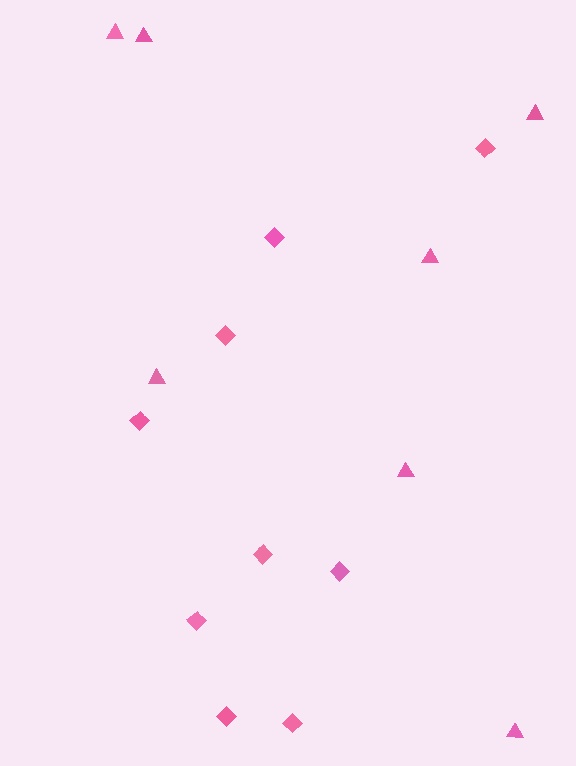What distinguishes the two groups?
There are 2 groups: one group of diamonds (9) and one group of triangles (7).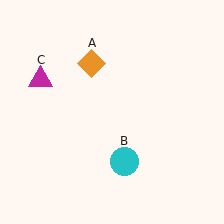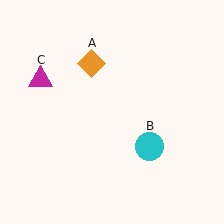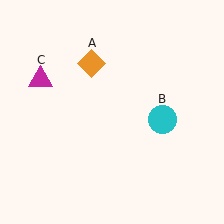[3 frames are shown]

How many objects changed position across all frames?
1 object changed position: cyan circle (object B).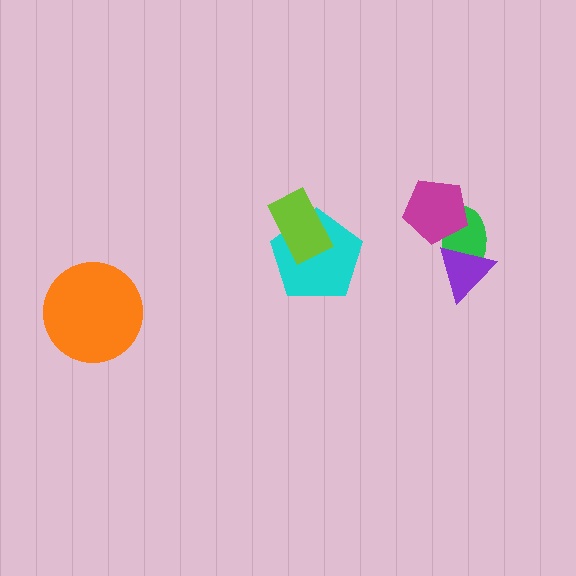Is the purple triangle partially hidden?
No, no other shape covers it.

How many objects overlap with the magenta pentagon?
1 object overlaps with the magenta pentagon.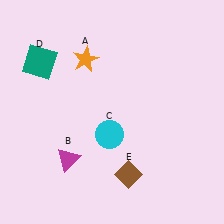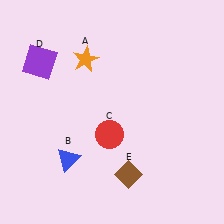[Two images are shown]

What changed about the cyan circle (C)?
In Image 1, C is cyan. In Image 2, it changed to red.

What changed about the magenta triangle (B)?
In Image 1, B is magenta. In Image 2, it changed to blue.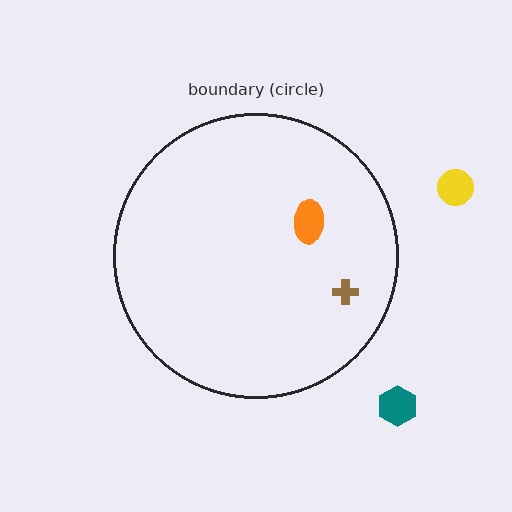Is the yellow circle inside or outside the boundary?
Outside.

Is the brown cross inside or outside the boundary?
Inside.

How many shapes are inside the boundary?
2 inside, 2 outside.